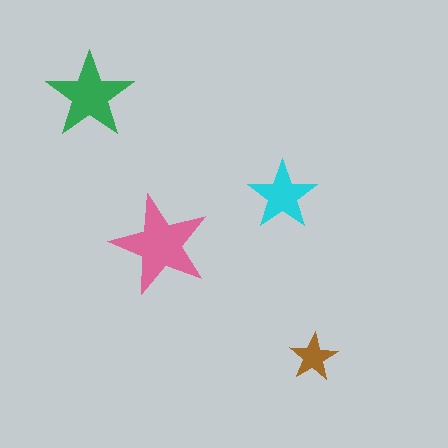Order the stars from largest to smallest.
the pink one, the green one, the cyan one, the brown one.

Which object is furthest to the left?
The green star is leftmost.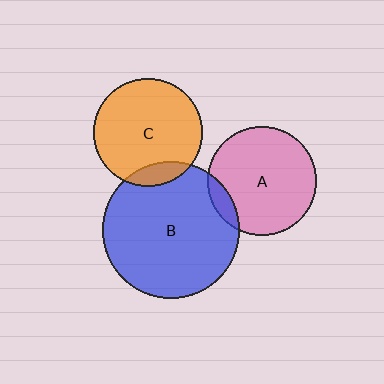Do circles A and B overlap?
Yes.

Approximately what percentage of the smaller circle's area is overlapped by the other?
Approximately 10%.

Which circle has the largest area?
Circle B (blue).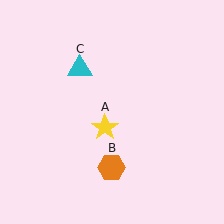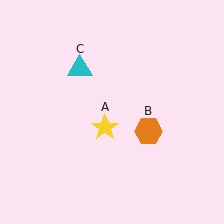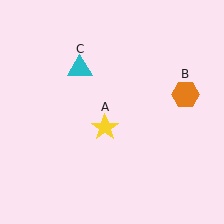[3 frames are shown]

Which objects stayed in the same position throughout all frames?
Yellow star (object A) and cyan triangle (object C) remained stationary.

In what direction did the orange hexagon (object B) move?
The orange hexagon (object B) moved up and to the right.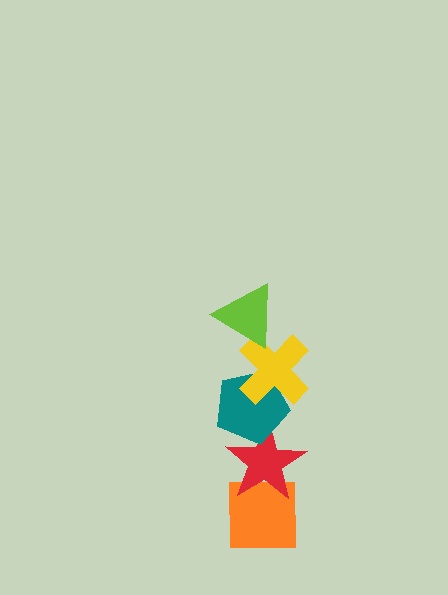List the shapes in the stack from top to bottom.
From top to bottom: the lime triangle, the yellow cross, the teal pentagon, the red star, the orange square.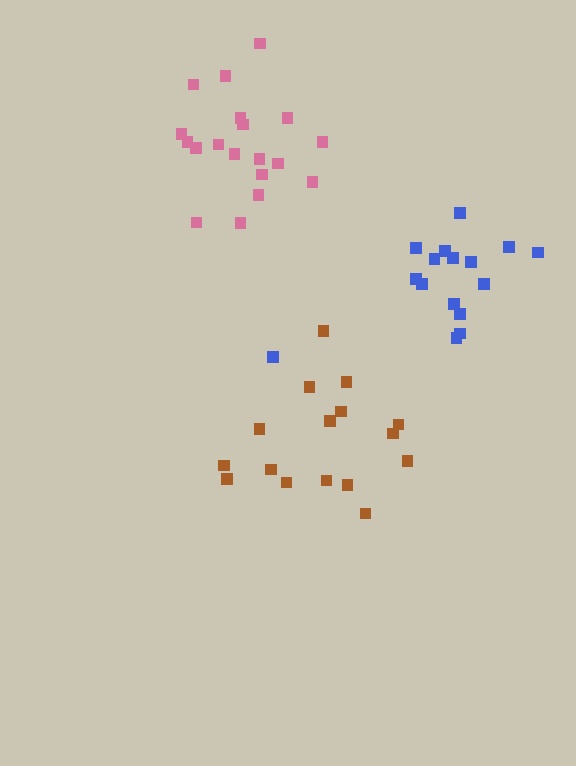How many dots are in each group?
Group 1: 16 dots, Group 2: 16 dots, Group 3: 19 dots (51 total).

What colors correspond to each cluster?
The clusters are colored: blue, brown, pink.